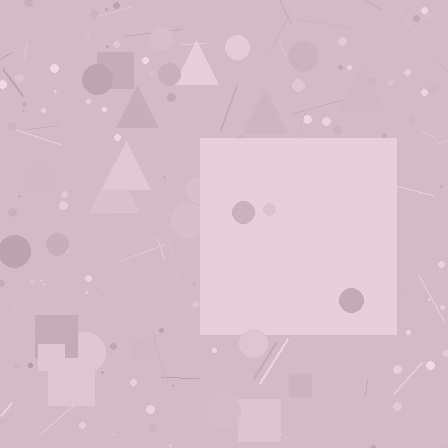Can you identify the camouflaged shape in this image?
The camouflaged shape is a square.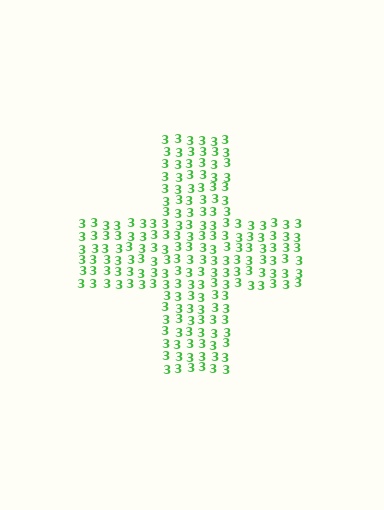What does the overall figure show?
The overall figure shows a cross.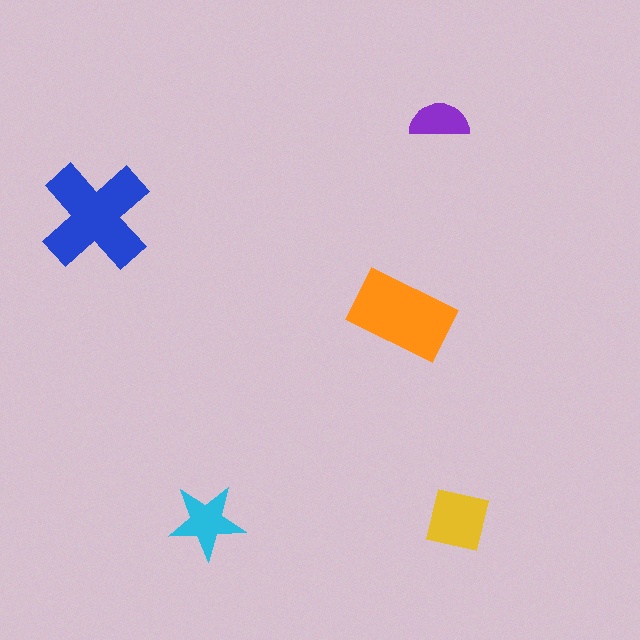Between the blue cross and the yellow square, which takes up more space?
The blue cross.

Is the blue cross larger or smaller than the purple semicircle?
Larger.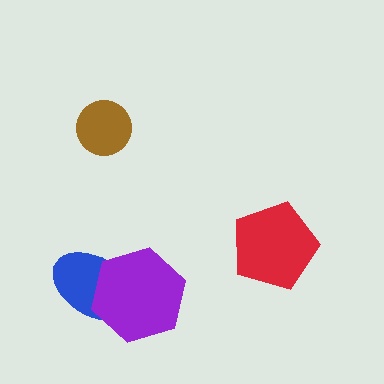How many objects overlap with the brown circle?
0 objects overlap with the brown circle.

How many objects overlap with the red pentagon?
0 objects overlap with the red pentagon.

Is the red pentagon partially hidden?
No, no other shape covers it.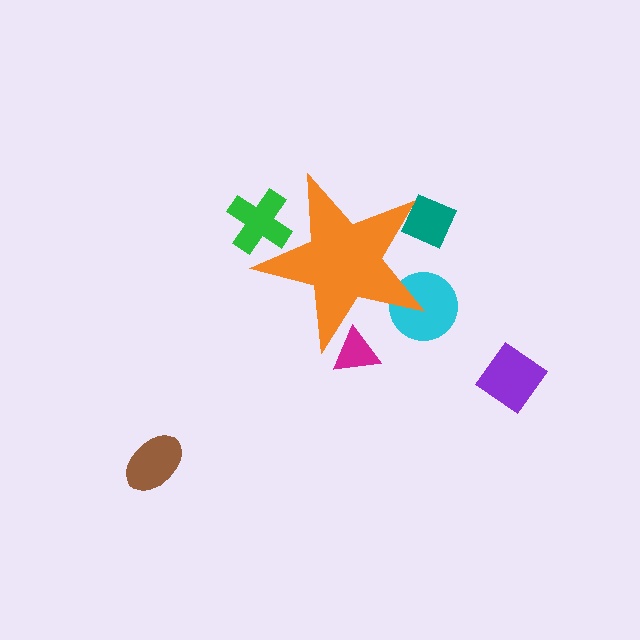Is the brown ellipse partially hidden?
No, the brown ellipse is fully visible.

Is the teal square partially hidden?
Yes, the teal square is partially hidden behind the orange star.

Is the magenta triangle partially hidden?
Yes, the magenta triangle is partially hidden behind the orange star.